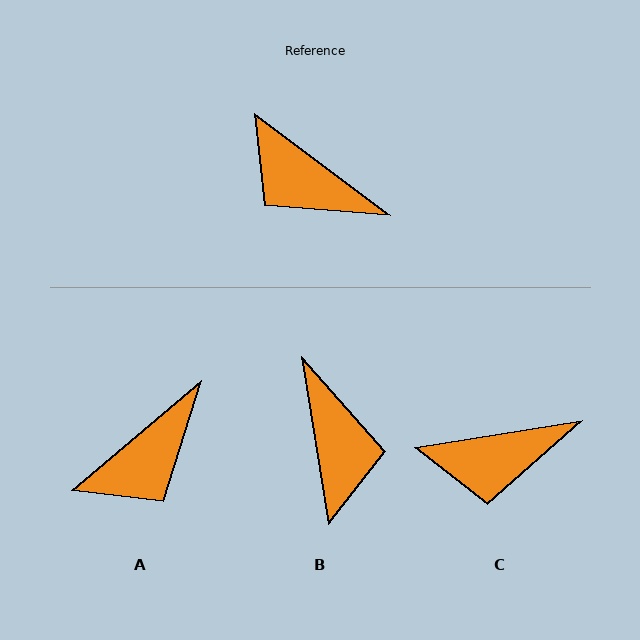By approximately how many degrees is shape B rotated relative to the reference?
Approximately 136 degrees counter-clockwise.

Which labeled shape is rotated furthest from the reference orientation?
B, about 136 degrees away.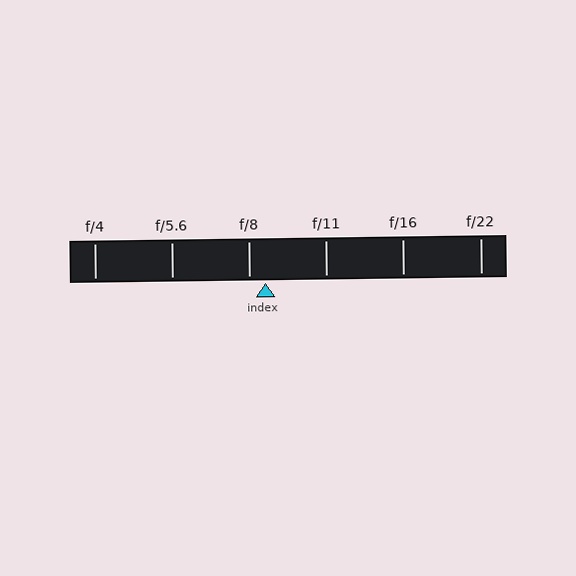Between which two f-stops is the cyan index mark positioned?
The index mark is between f/8 and f/11.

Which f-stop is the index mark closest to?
The index mark is closest to f/8.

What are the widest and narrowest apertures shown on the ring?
The widest aperture shown is f/4 and the narrowest is f/22.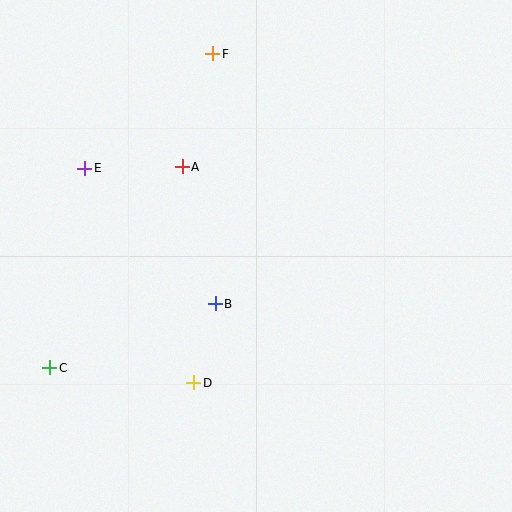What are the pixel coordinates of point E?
Point E is at (85, 168).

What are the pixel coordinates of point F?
Point F is at (213, 54).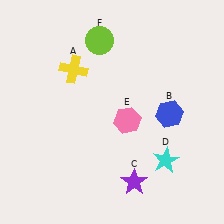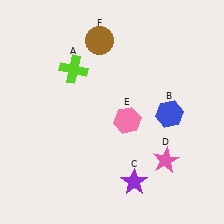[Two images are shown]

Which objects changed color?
A changed from yellow to lime. D changed from cyan to pink. F changed from lime to brown.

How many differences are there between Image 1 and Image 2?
There are 3 differences between the two images.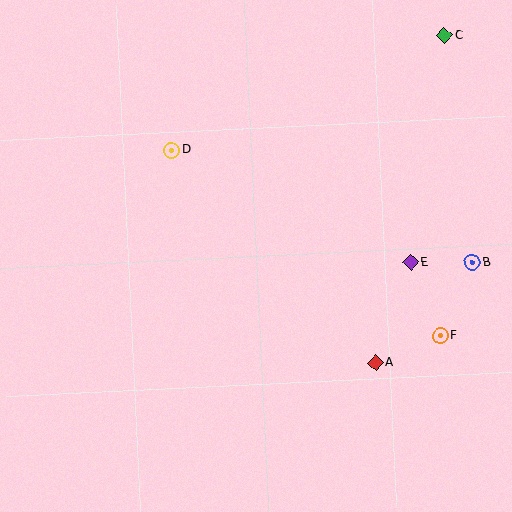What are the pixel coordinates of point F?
Point F is at (440, 335).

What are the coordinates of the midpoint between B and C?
The midpoint between B and C is at (458, 149).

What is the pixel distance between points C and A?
The distance between C and A is 334 pixels.